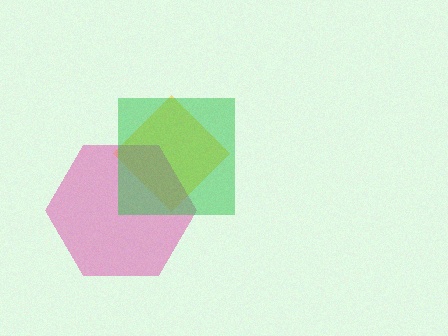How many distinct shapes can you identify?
There are 3 distinct shapes: a yellow diamond, a pink hexagon, a green square.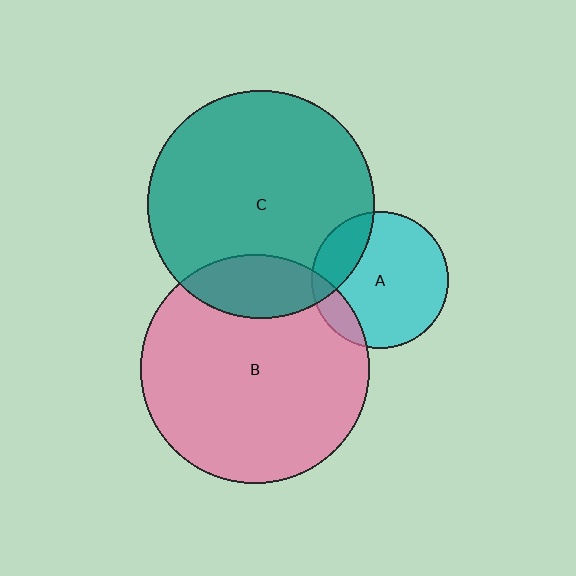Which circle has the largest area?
Circle B (pink).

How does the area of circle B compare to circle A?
Approximately 2.8 times.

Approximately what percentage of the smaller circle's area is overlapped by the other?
Approximately 15%.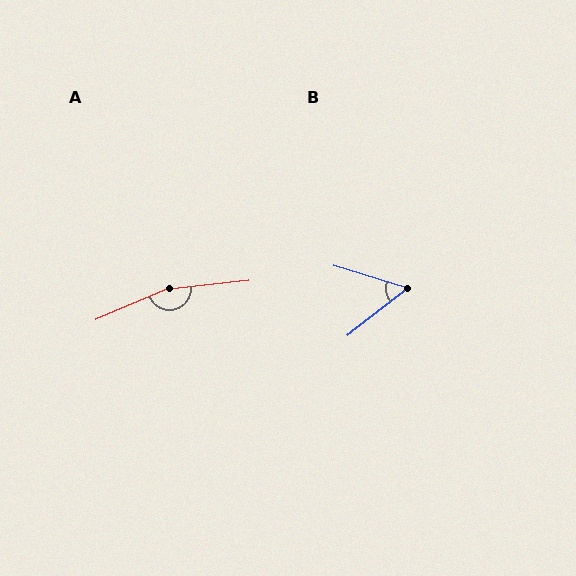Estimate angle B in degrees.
Approximately 55 degrees.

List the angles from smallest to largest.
B (55°), A (163°).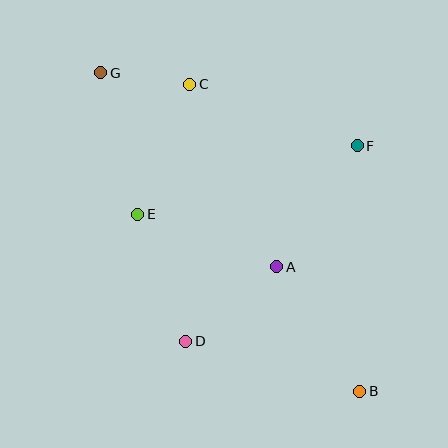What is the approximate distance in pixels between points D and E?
The distance between D and E is approximately 135 pixels.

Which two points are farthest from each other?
Points B and G are farthest from each other.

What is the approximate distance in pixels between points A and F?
The distance between A and F is approximately 145 pixels.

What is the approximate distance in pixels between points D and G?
The distance between D and G is approximately 282 pixels.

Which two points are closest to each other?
Points C and G are closest to each other.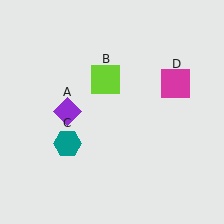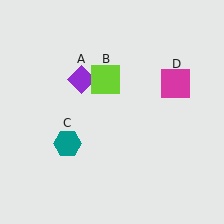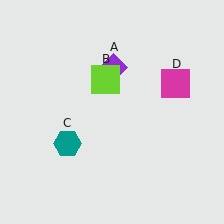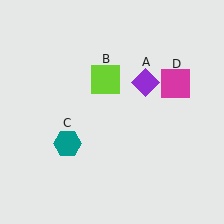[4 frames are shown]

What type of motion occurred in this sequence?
The purple diamond (object A) rotated clockwise around the center of the scene.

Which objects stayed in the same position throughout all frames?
Lime square (object B) and teal hexagon (object C) and magenta square (object D) remained stationary.